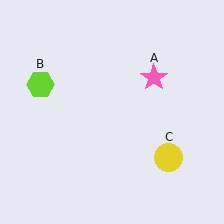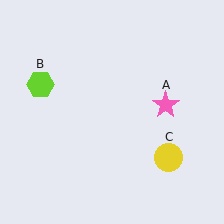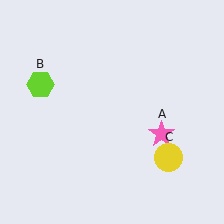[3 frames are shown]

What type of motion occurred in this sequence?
The pink star (object A) rotated clockwise around the center of the scene.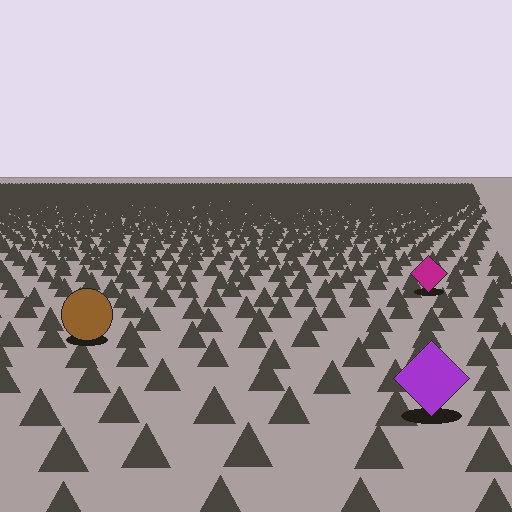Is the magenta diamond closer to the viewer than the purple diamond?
No. The purple diamond is closer — you can tell from the texture gradient: the ground texture is coarser near it.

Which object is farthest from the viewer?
The magenta diamond is farthest from the viewer. It appears smaller and the ground texture around it is denser.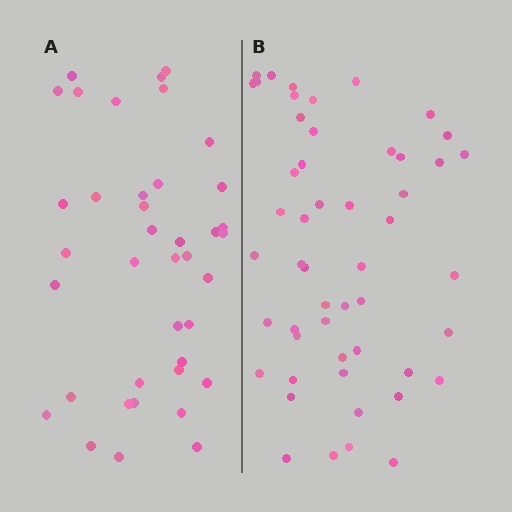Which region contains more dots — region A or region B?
Region B (the right region) has more dots.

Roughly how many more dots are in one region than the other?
Region B has roughly 12 or so more dots than region A.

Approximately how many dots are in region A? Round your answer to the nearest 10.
About 40 dots. (The exact count is 39, which rounds to 40.)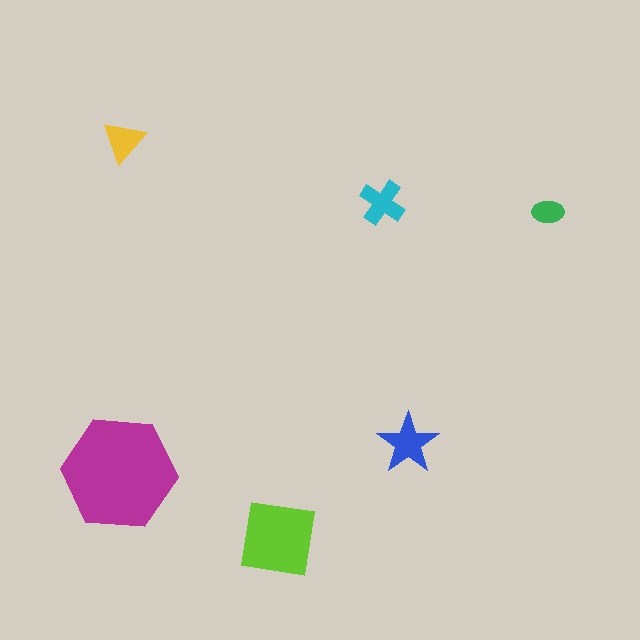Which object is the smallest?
The green ellipse.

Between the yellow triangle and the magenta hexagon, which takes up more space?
The magenta hexagon.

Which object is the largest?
The magenta hexagon.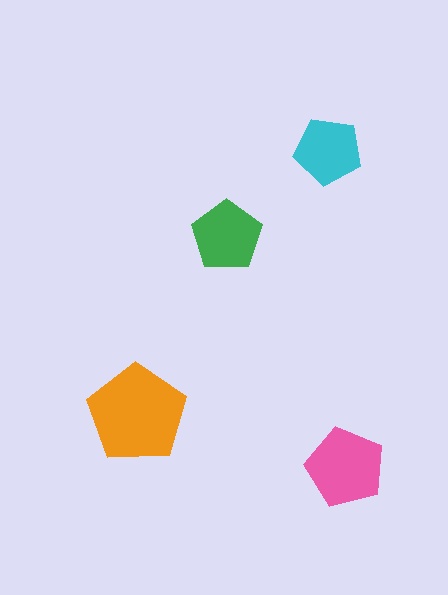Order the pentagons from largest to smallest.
the orange one, the pink one, the green one, the cyan one.